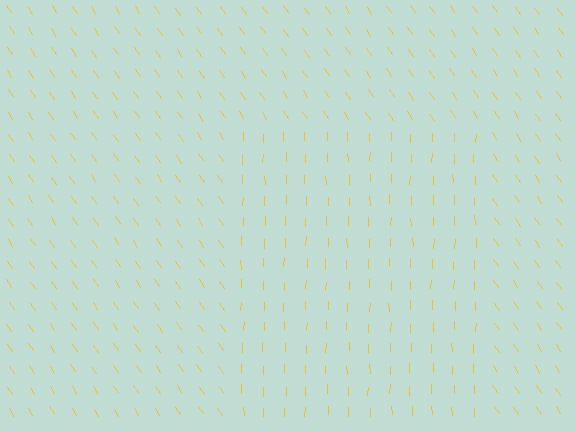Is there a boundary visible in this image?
Yes, there is a texture boundary formed by a change in line orientation.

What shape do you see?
I see a rectangle.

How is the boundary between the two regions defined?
The boundary is defined purely by a change in line orientation (approximately 34 degrees difference). All lines are the same color and thickness.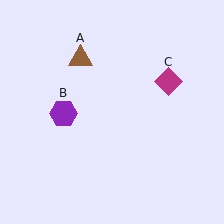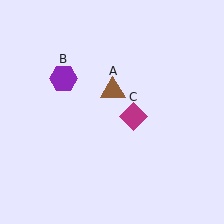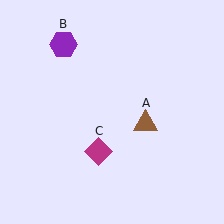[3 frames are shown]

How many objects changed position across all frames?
3 objects changed position: brown triangle (object A), purple hexagon (object B), magenta diamond (object C).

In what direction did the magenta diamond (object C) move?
The magenta diamond (object C) moved down and to the left.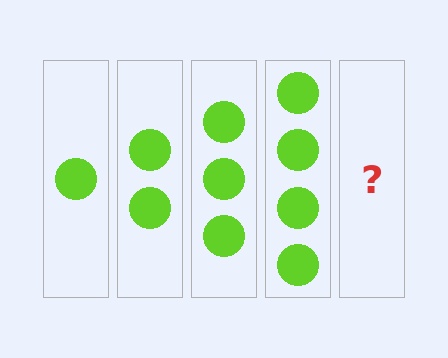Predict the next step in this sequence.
The next step is 5 circles.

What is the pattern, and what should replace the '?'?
The pattern is that each step adds one more circle. The '?' should be 5 circles.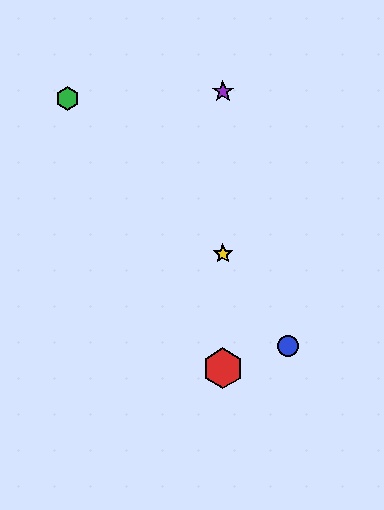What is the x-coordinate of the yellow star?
The yellow star is at x≈223.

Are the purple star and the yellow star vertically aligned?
Yes, both are at x≈223.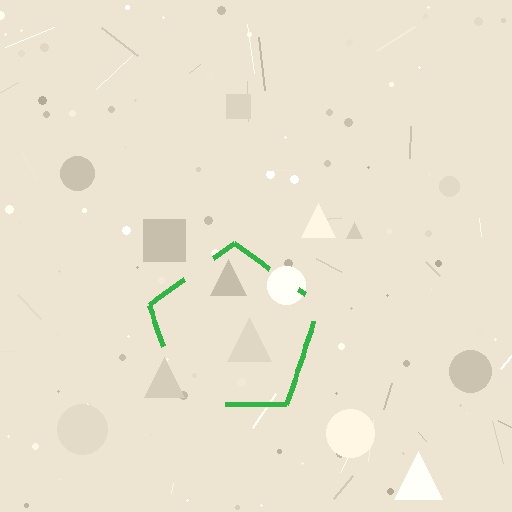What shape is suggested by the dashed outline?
The dashed outline suggests a pentagon.